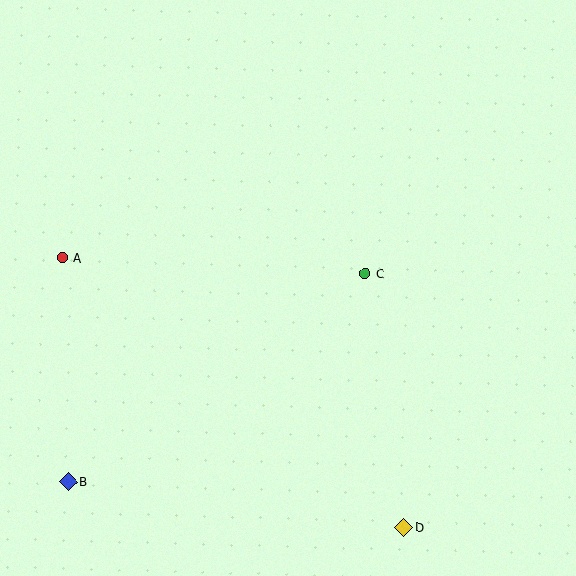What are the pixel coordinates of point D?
Point D is at (404, 527).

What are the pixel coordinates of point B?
Point B is at (68, 482).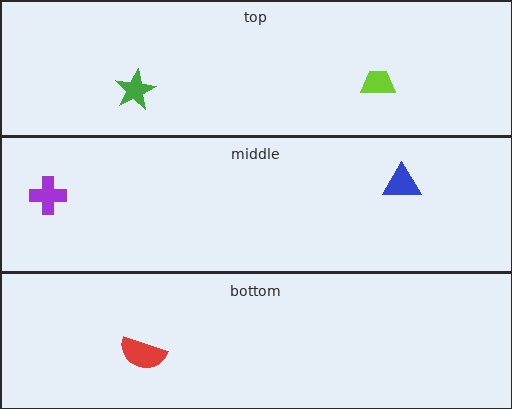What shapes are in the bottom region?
The red semicircle.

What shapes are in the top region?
The lime trapezoid, the green star.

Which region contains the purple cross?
The middle region.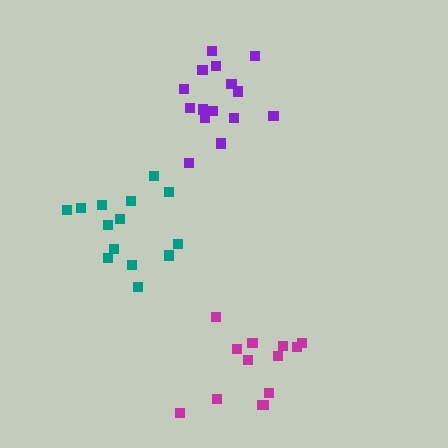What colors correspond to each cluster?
The clusters are colored: magenta, purple, teal.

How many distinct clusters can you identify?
There are 3 distinct clusters.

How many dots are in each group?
Group 1: 13 dots, Group 2: 15 dots, Group 3: 14 dots (42 total).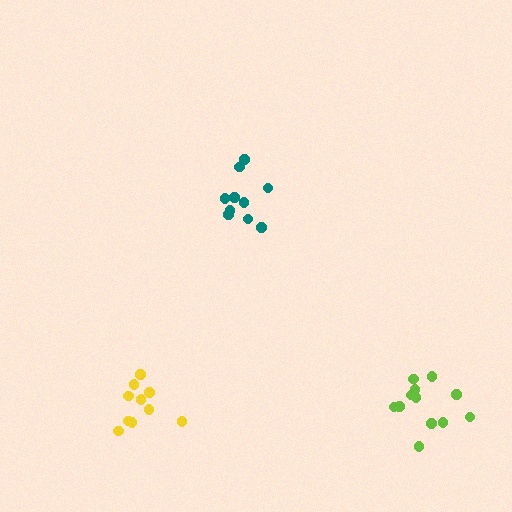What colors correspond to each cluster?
The clusters are colored: teal, lime, yellow.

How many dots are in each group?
Group 1: 10 dots, Group 2: 12 dots, Group 3: 10 dots (32 total).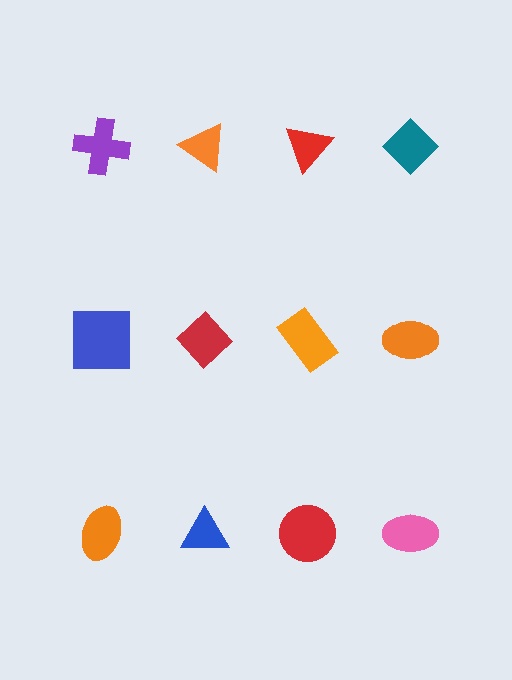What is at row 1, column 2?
An orange triangle.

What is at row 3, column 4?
A pink ellipse.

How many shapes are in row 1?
4 shapes.